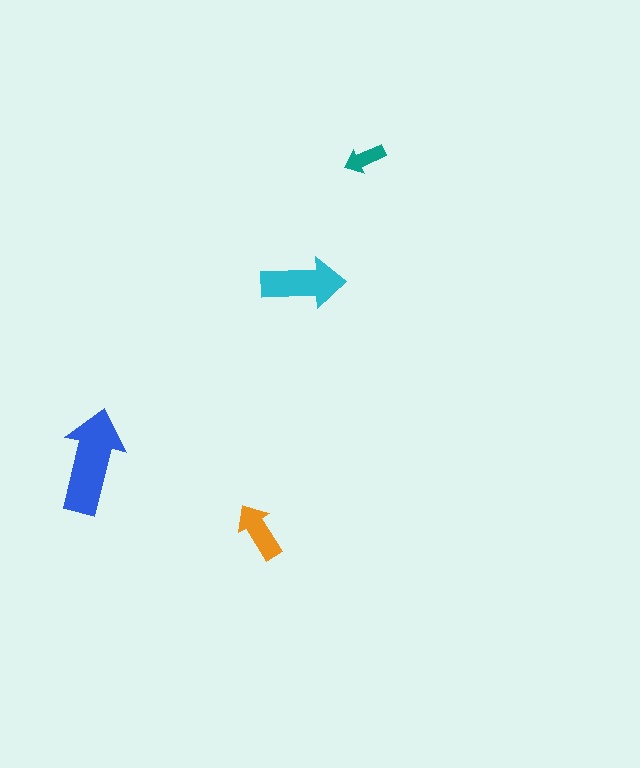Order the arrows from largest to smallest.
the blue one, the cyan one, the orange one, the teal one.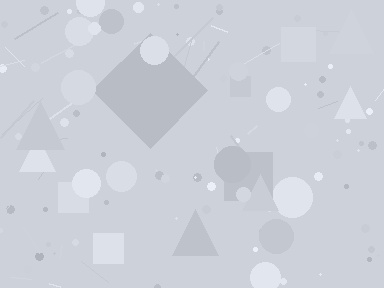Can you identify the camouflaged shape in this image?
The camouflaged shape is a diamond.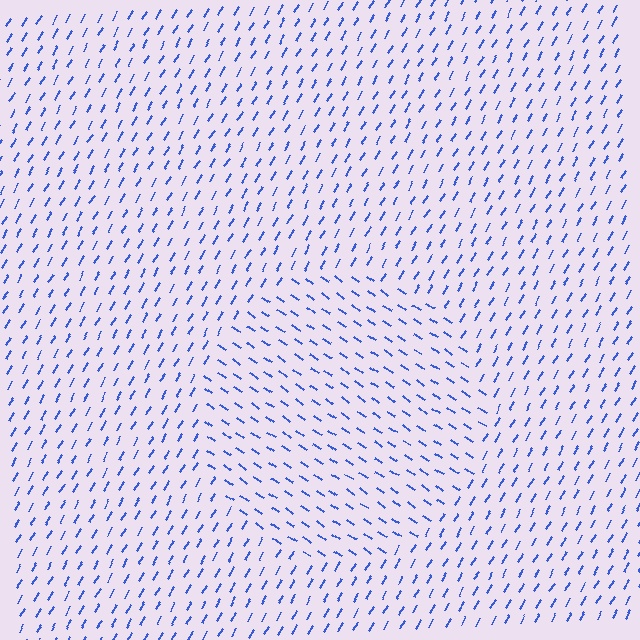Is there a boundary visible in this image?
Yes, there is a texture boundary formed by a change in line orientation.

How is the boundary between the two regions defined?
The boundary is defined purely by a change in line orientation (approximately 87 degrees difference). All lines are the same color and thickness.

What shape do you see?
I see a circle.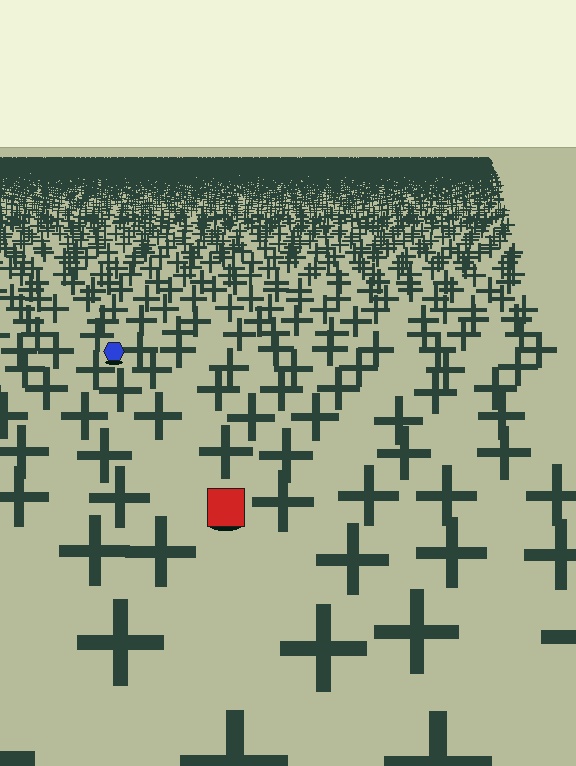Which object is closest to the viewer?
The red square is closest. The texture marks near it are larger and more spread out.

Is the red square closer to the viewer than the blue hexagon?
Yes. The red square is closer — you can tell from the texture gradient: the ground texture is coarser near it.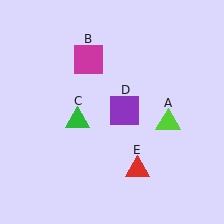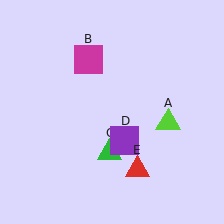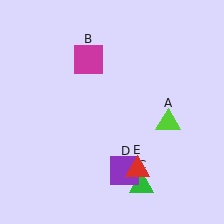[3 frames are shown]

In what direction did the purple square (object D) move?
The purple square (object D) moved down.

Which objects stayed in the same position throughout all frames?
Lime triangle (object A) and magenta square (object B) and red triangle (object E) remained stationary.